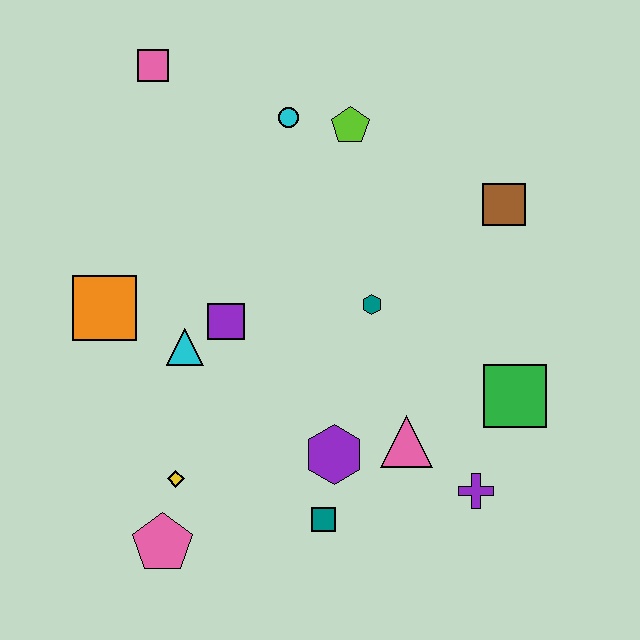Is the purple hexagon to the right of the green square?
No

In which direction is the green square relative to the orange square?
The green square is to the right of the orange square.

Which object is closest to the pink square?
The cyan circle is closest to the pink square.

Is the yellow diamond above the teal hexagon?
No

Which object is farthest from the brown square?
The pink pentagon is farthest from the brown square.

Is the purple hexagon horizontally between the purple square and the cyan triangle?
No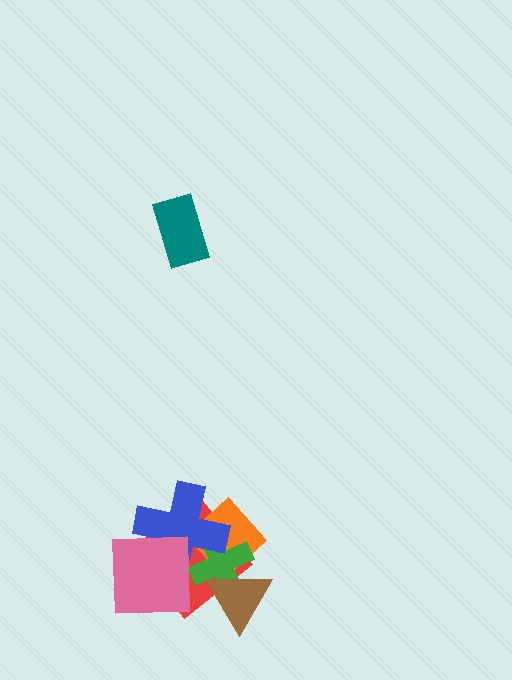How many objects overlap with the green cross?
4 objects overlap with the green cross.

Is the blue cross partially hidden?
Yes, it is partially covered by another shape.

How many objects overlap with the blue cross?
4 objects overlap with the blue cross.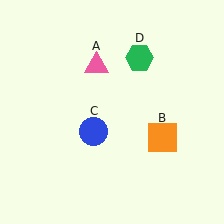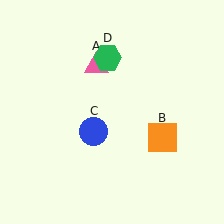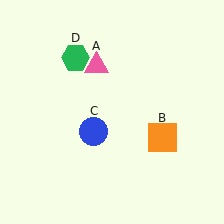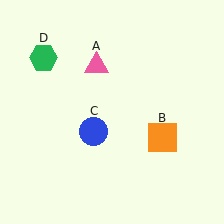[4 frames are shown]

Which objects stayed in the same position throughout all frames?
Pink triangle (object A) and orange square (object B) and blue circle (object C) remained stationary.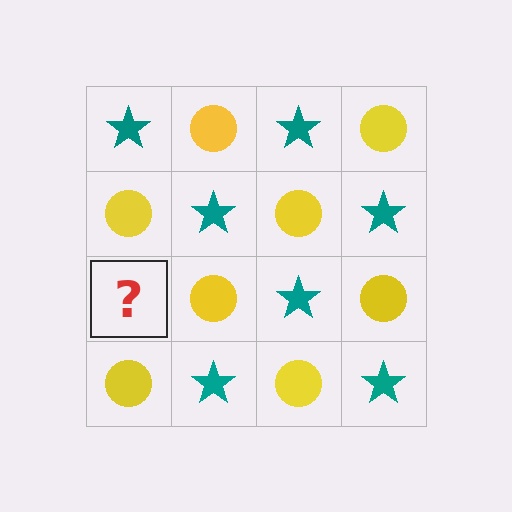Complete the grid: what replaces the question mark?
The question mark should be replaced with a teal star.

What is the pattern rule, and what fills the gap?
The rule is that it alternates teal star and yellow circle in a checkerboard pattern. The gap should be filled with a teal star.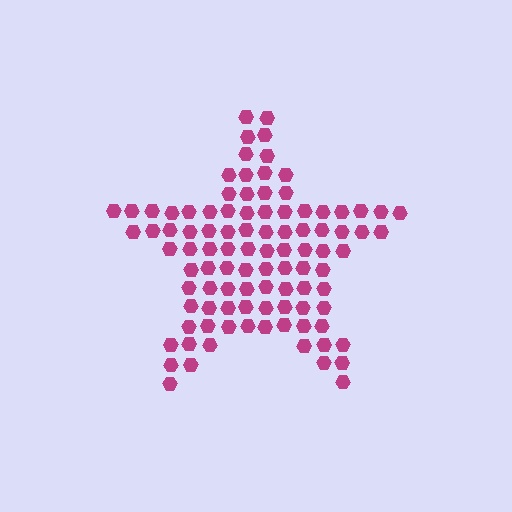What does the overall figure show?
The overall figure shows a star.